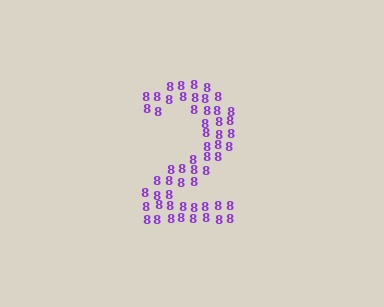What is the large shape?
The large shape is the digit 2.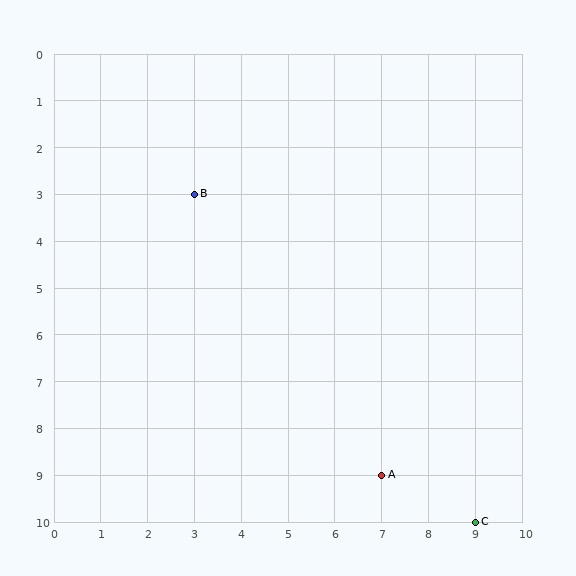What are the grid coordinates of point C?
Point C is at grid coordinates (9, 10).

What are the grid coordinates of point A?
Point A is at grid coordinates (7, 9).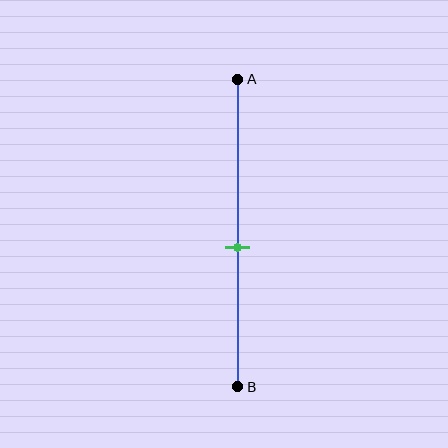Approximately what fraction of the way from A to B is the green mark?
The green mark is approximately 55% of the way from A to B.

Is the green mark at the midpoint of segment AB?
No, the mark is at about 55% from A, not at the 50% midpoint.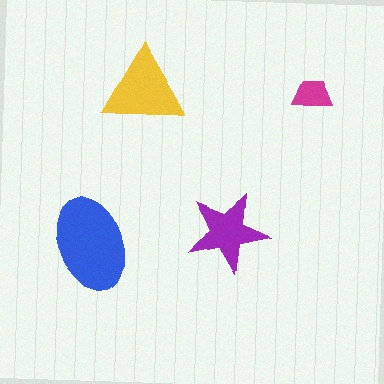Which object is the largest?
The blue ellipse.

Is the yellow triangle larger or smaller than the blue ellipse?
Smaller.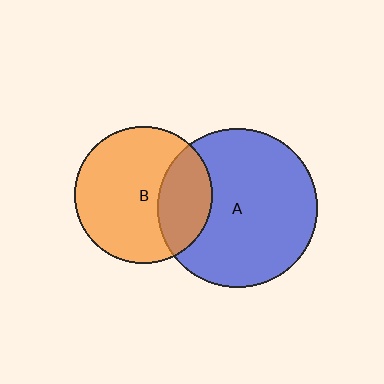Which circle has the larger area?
Circle A (blue).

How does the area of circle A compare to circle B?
Approximately 1.3 times.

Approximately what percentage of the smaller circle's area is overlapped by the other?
Approximately 30%.